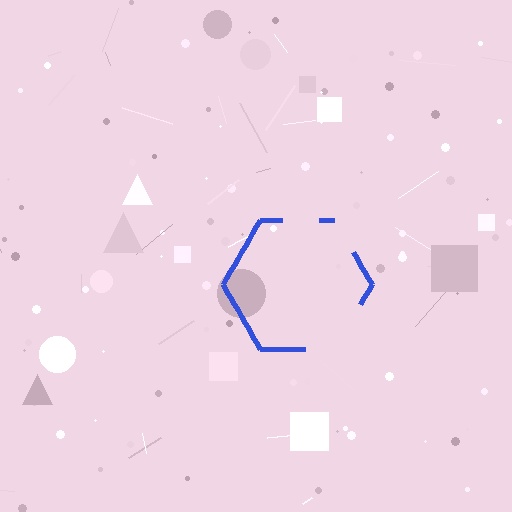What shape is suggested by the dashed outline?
The dashed outline suggests a hexagon.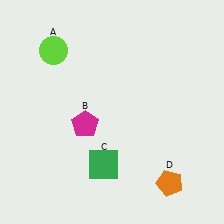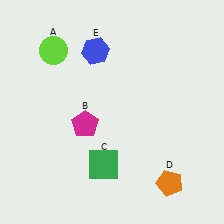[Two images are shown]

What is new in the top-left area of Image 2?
A blue hexagon (E) was added in the top-left area of Image 2.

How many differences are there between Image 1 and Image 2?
There is 1 difference between the two images.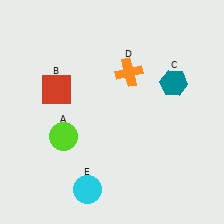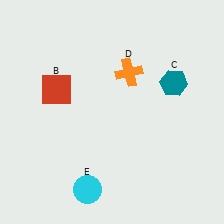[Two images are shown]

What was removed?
The lime circle (A) was removed in Image 2.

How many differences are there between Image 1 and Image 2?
There is 1 difference between the two images.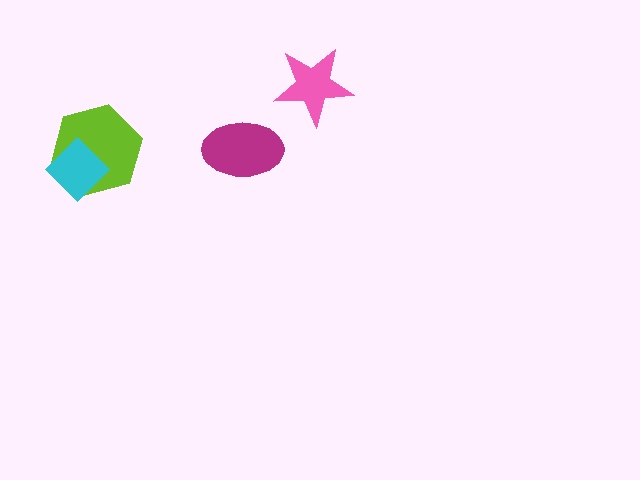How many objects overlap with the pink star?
0 objects overlap with the pink star.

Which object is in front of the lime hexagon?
The cyan diamond is in front of the lime hexagon.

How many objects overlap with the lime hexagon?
1 object overlaps with the lime hexagon.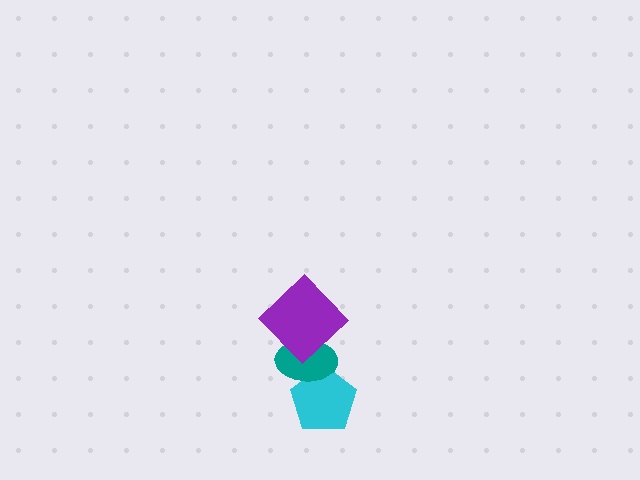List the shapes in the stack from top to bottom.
From top to bottom: the purple diamond, the teal ellipse, the cyan pentagon.